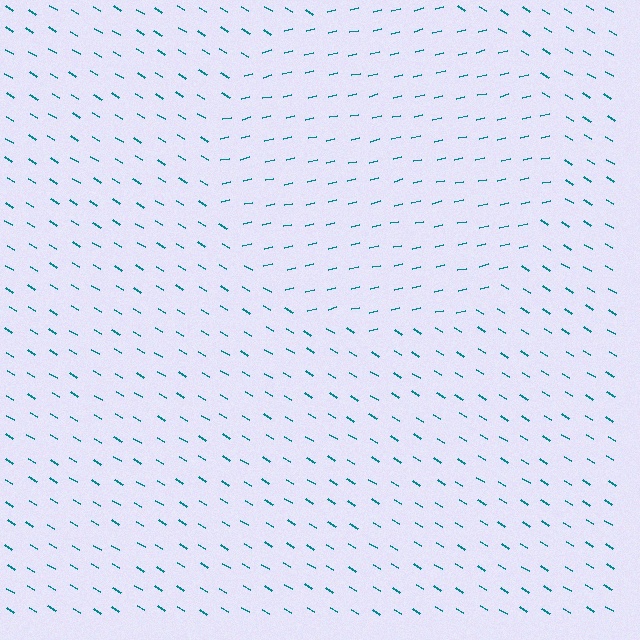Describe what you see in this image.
The image is filled with small teal line segments. A circle region in the image has lines oriented differently from the surrounding lines, creating a visible texture boundary.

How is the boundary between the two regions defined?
The boundary is defined purely by a change in line orientation (approximately 45 degrees difference). All lines are the same color and thickness.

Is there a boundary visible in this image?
Yes, there is a texture boundary formed by a change in line orientation.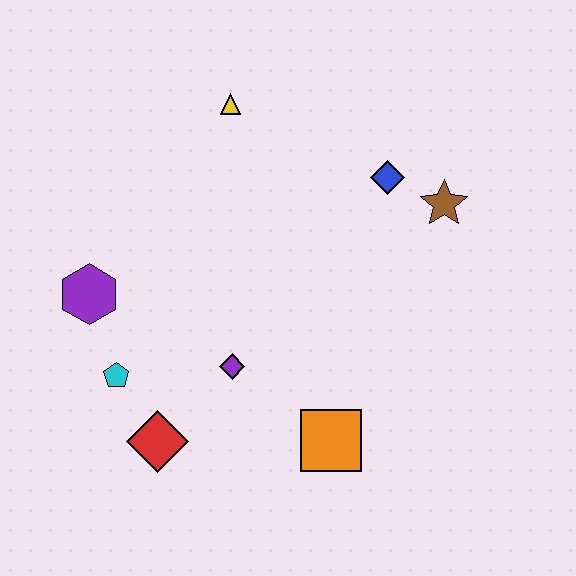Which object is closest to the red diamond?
The cyan pentagon is closest to the red diamond.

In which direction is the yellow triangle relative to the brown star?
The yellow triangle is to the left of the brown star.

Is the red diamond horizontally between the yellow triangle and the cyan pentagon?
Yes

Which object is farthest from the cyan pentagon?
The brown star is farthest from the cyan pentagon.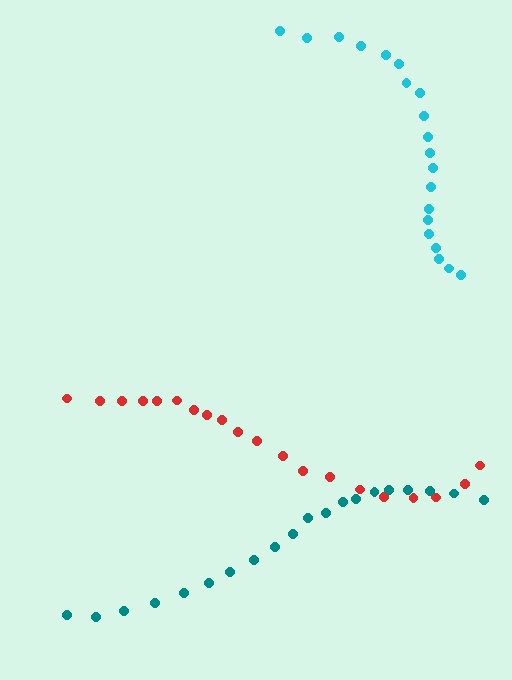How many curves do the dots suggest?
There are 3 distinct paths.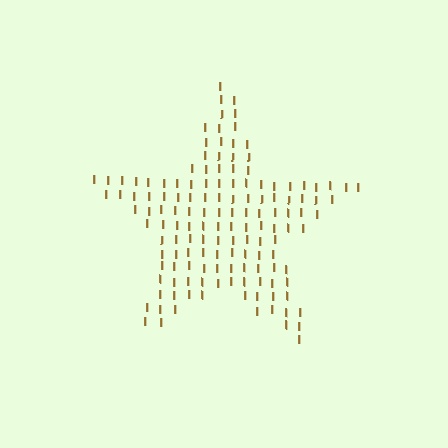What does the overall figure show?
The overall figure shows a star.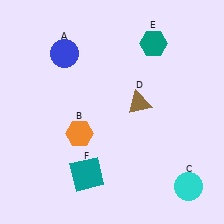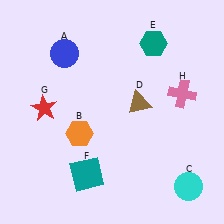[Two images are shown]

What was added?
A red star (G), a pink cross (H) were added in Image 2.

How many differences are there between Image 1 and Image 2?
There are 2 differences between the two images.